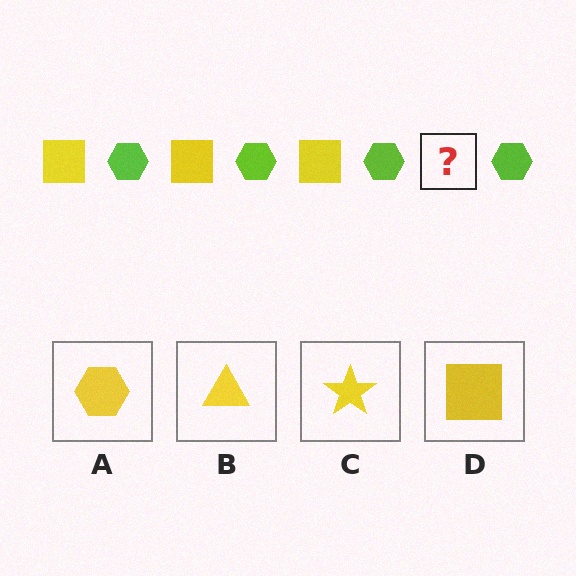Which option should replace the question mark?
Option D.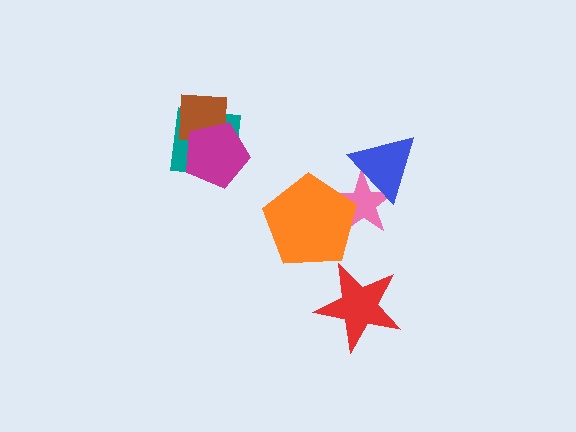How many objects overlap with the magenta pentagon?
2 objects overlap with the magenta pentagon.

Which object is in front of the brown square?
The magenta pentagon is in front of the brown square.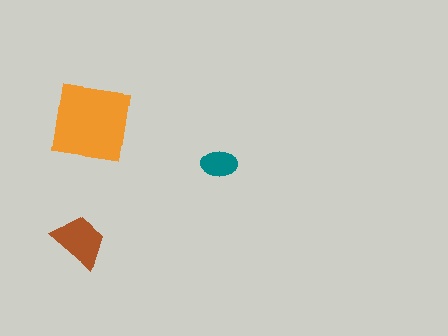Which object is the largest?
The orange square.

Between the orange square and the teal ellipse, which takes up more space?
The orange square.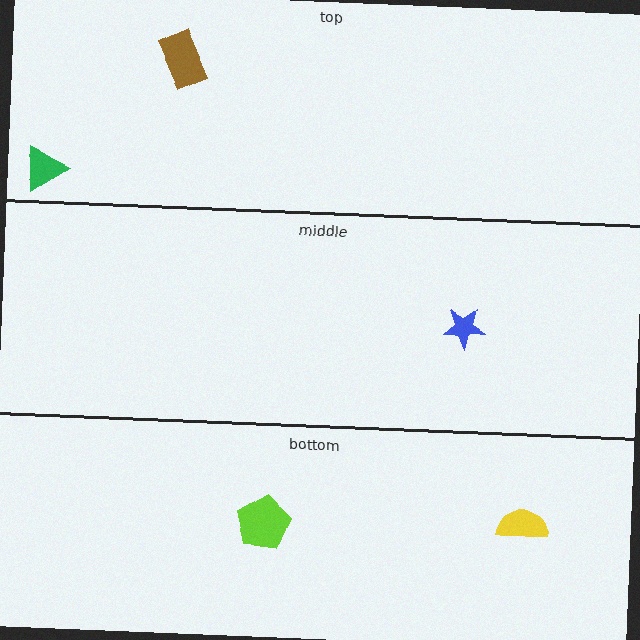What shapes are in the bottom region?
The lime pentagon, the yellow semicircle.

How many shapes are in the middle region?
1.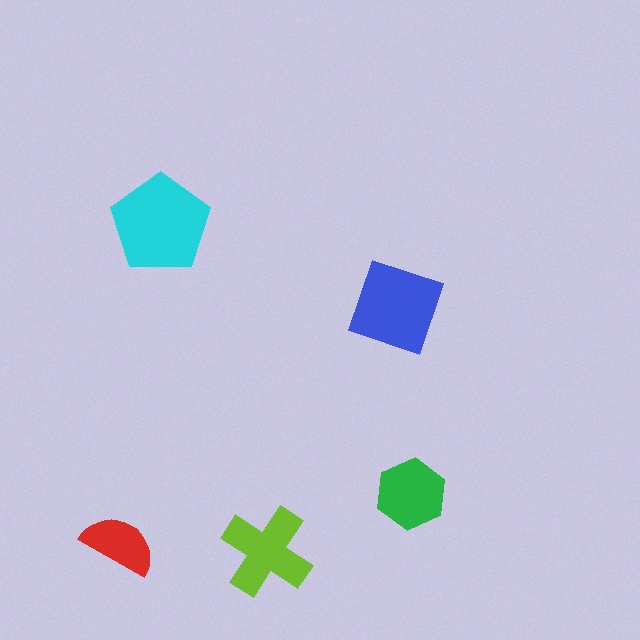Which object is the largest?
The cyan pentagon.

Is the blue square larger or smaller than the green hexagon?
Larger.